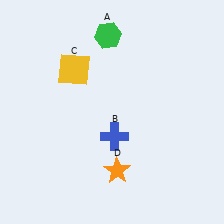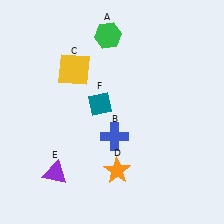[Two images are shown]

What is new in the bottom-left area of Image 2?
A purple triangle (E) was added in the bottom-left area of Image 2.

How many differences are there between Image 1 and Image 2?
There are 2 differences between the two images.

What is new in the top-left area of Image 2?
A teal diamond (F) was added in the top-left area of Image 2.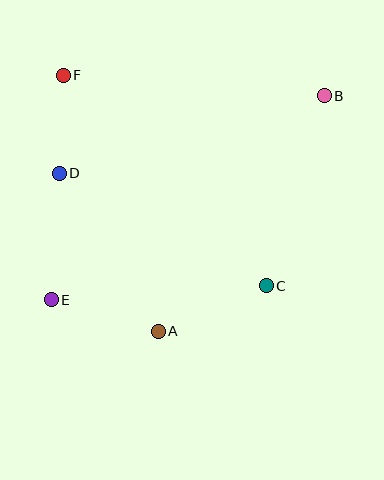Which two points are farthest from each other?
Points B and E are farthest from each other.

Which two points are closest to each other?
Points D and F are closest to each other.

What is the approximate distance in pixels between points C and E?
The distance between C and E is approximately 215 pixels.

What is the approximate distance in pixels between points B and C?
The distance between B and C is approximately 199 pixels.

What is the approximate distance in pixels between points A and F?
The distance between A and F is approximately 273 pixels.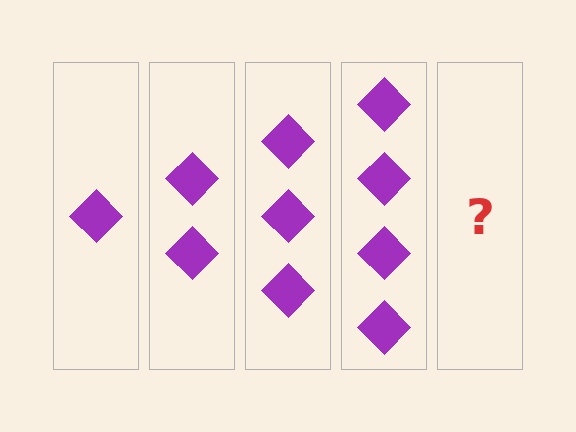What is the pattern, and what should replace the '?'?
The pattern is that each step adds one more diamond. The '?' should be 5 diamonds.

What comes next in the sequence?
The next element should be 5 diamonds.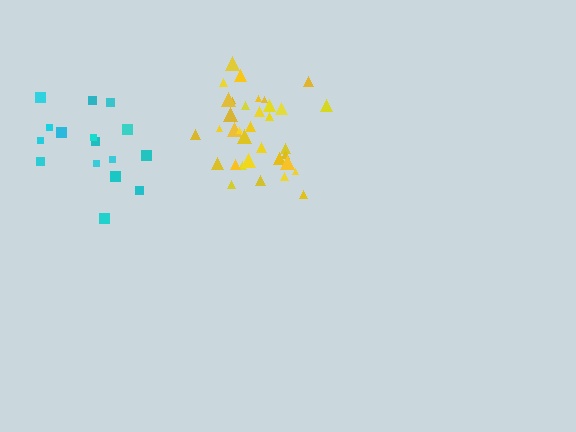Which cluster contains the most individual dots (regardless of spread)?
Yellow (35).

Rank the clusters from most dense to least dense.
yellow, cyan.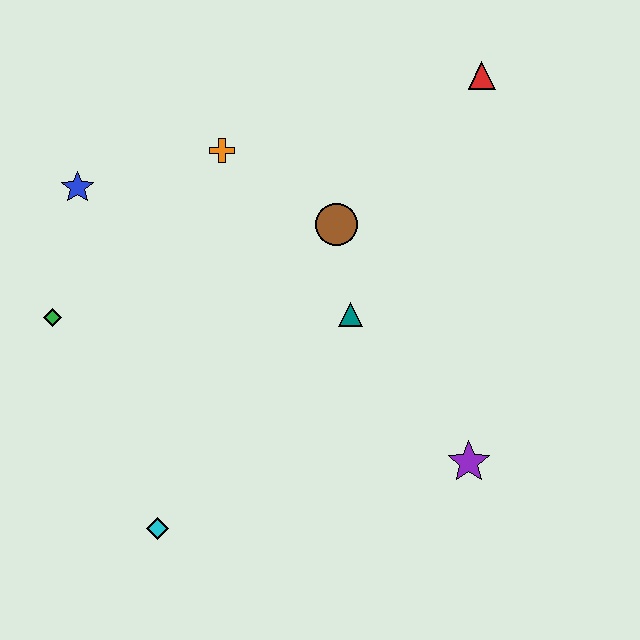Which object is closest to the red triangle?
The brown circle is closest to the red triangle.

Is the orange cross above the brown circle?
Yes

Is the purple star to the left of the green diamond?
No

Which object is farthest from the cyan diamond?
The red triangle is farthest from the cyan diamond.